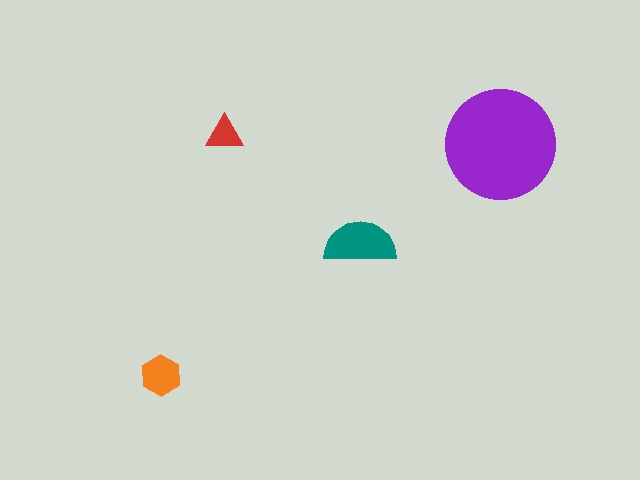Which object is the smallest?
The red triangle.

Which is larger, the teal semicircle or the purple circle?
The purple circle.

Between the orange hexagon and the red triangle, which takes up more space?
The orange hexagon.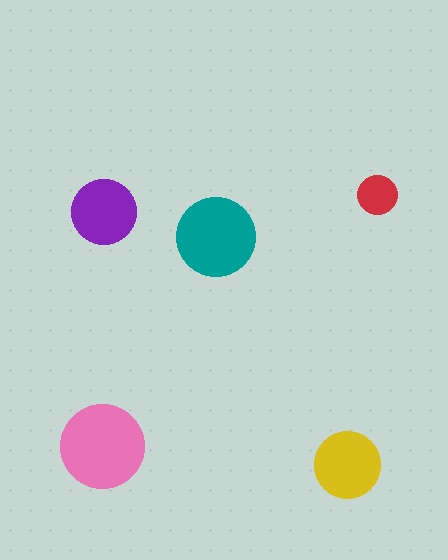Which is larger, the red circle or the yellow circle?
The yellow one.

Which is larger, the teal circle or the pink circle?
The pink one.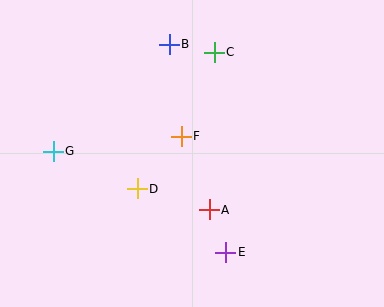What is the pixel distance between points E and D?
The distance between E and D is 109 pixels.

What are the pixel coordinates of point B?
Point B is at (169, 44).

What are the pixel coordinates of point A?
Point A is at (209, 210).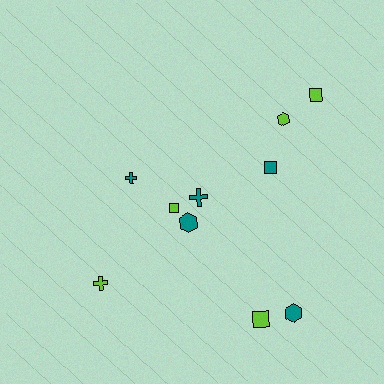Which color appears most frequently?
Teal, with 5 objects.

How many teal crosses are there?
There are 2 teal crosses.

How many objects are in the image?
There are 10 objects.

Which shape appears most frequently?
Square, with 4 objects.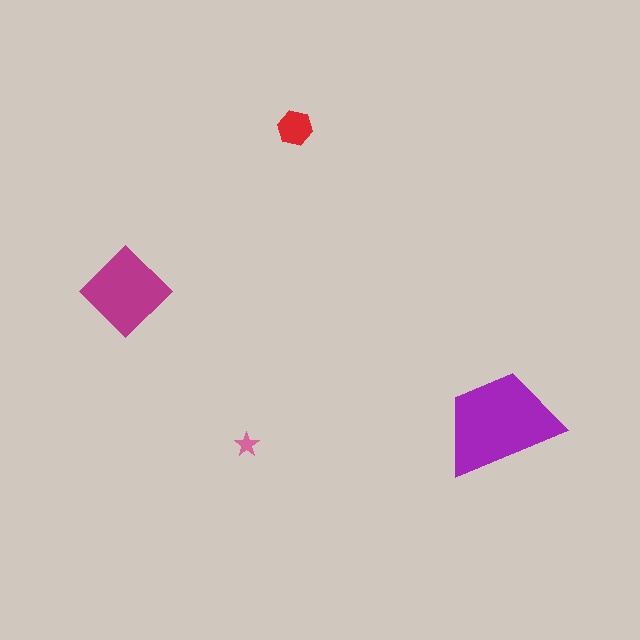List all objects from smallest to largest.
The pink star, the red hexagon, the magenta diamond, the purple trapezoid.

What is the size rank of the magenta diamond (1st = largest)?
2nd.